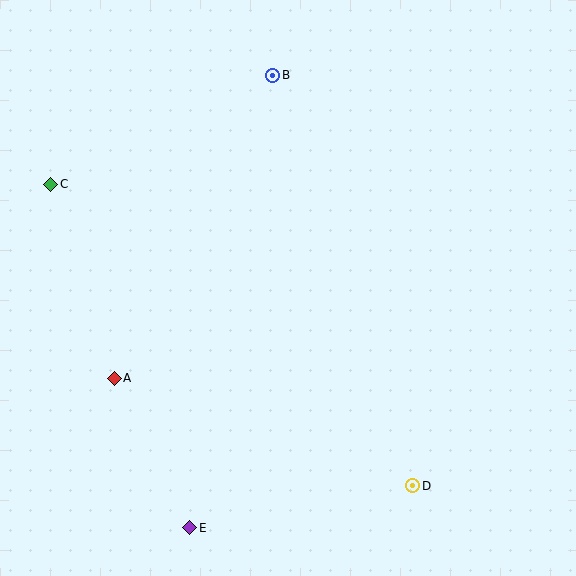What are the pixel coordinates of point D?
Point D is at (413, 486).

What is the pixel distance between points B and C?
The distance between B and C is 247 pixels.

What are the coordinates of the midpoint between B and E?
The midpoint between B and E is at (231, 301).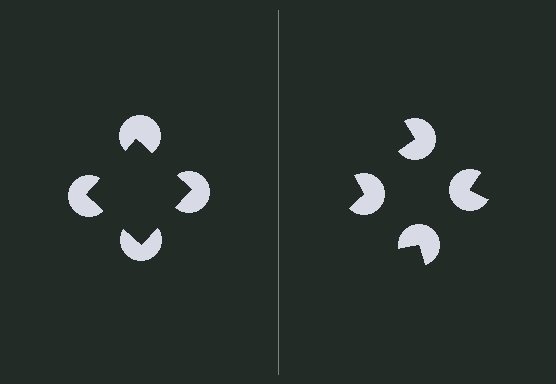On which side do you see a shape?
An illusory square appears on the left side. On the right side the wedge cuts are rotated, so no coherent shape forms.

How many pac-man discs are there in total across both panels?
8 — 4 on each side.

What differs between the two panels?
The pac-man discs are positioned identically on both sides; only the wedge orientations differ. On the left they align to a square; on the right they are misaligned.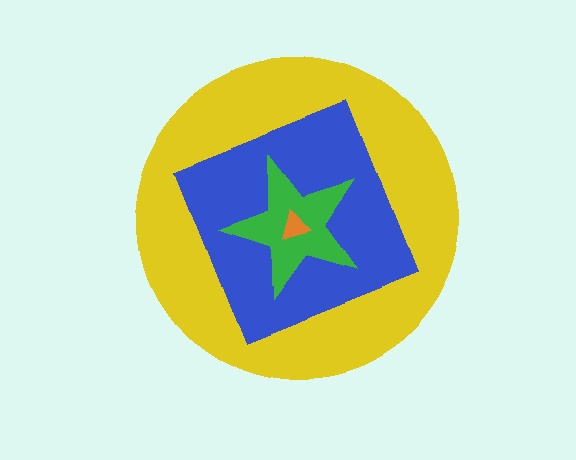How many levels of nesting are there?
4.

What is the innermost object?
The orange triangle.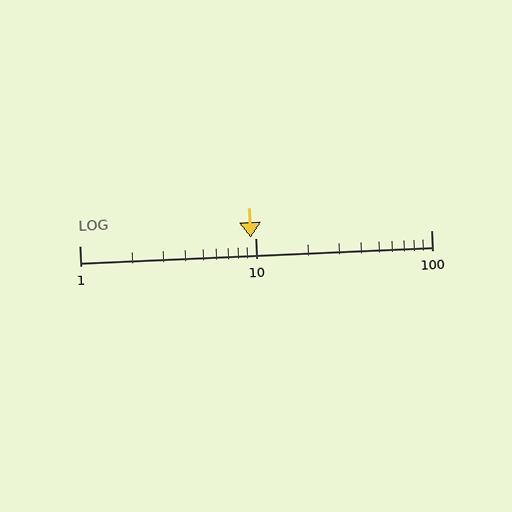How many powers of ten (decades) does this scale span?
The scale spans 2 decades, from 1 to 100.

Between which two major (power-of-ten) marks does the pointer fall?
The pointer is between 1 and 10.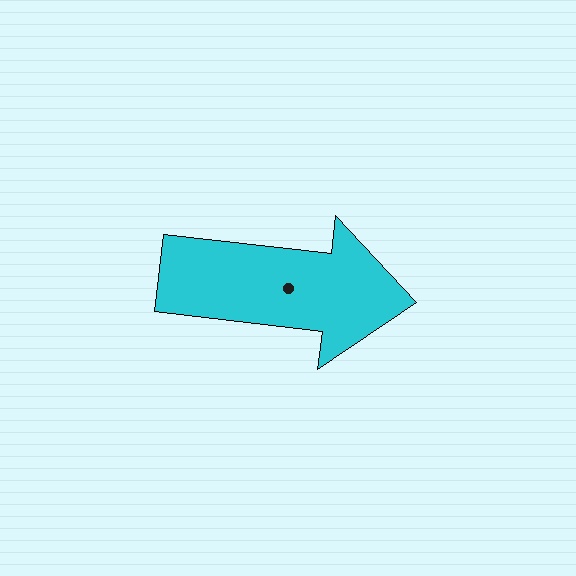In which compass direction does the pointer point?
East.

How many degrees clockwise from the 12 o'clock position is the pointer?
Approximately 97 degrees.